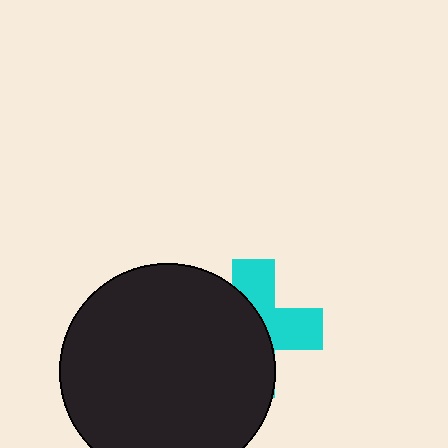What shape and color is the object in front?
The object in front is a black circle.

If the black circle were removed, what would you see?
You would see the complete cyan cross.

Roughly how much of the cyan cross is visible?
A small part of it is visible (roughly 42%).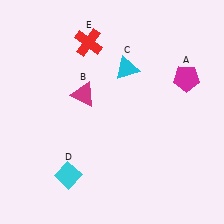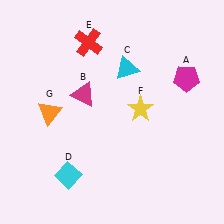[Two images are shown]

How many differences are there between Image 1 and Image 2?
There are 2 differences between the two images.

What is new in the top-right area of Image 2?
A yellow star (F) was added in the top-right area of Image 2.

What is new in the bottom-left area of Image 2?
An orange triangle (G) was added in the bottom-left area of Image 2.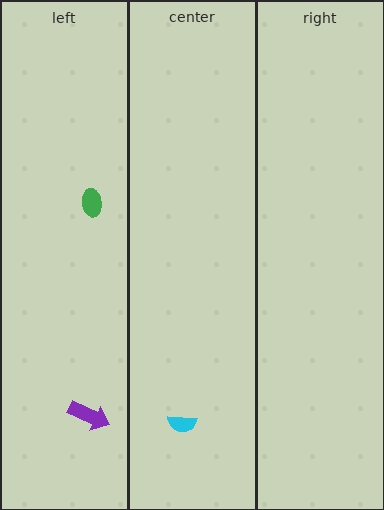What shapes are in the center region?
The cyan semicircle.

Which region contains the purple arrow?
The left region.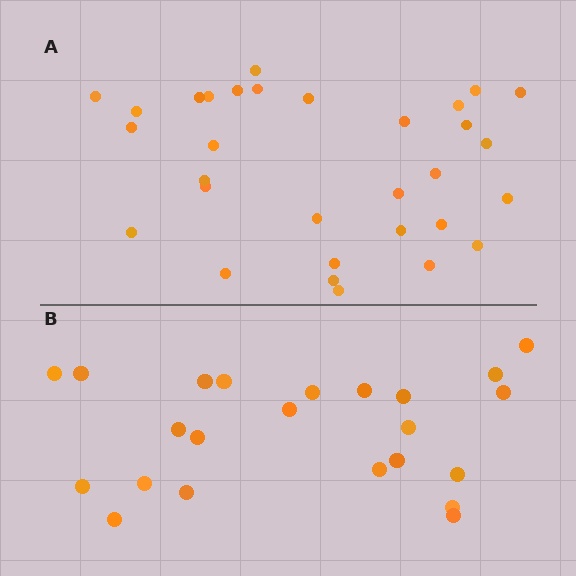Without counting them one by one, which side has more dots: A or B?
Region A (the top region) has more dots.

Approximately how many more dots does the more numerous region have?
Region A has roughly 8 or so more dots than region B.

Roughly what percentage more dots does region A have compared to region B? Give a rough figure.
About 35% more.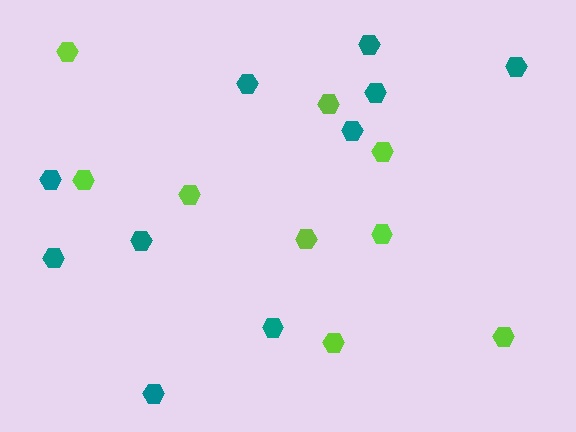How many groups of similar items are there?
There are 2 groups: one group of lime hexagons (9) and one group of teal hexagons (10).